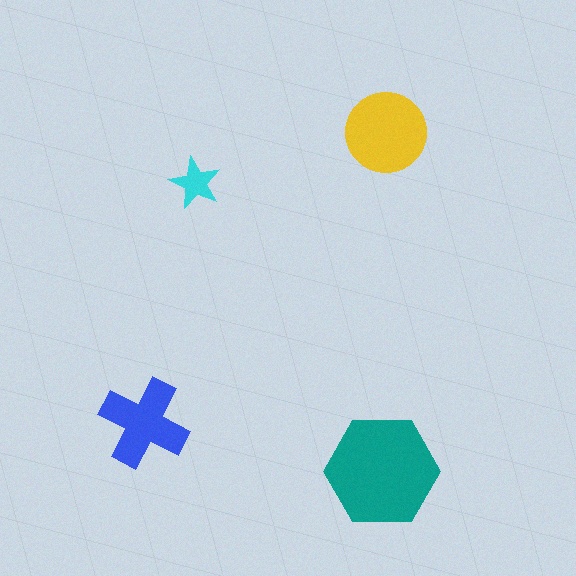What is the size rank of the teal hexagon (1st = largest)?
1st.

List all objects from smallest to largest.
The cyan star, the blue cross, the yellow circle, the teal hexagon.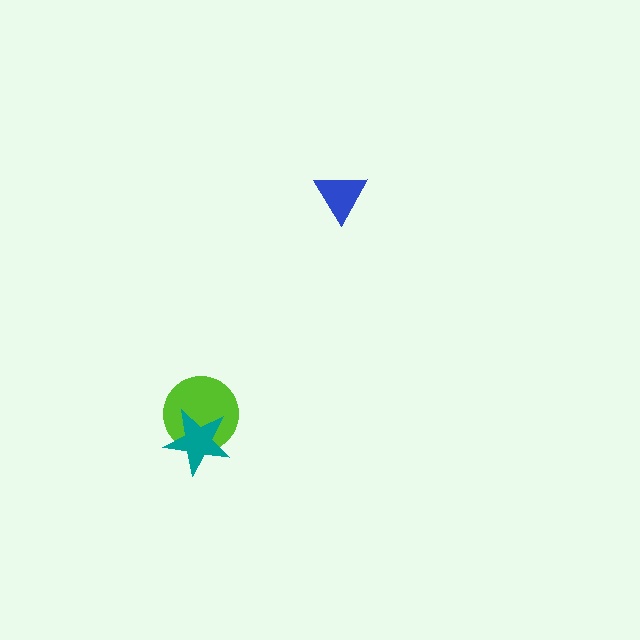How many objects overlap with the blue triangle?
0 objects overlap with the blue triangle.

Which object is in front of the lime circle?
The teal star is in front of the lime circle.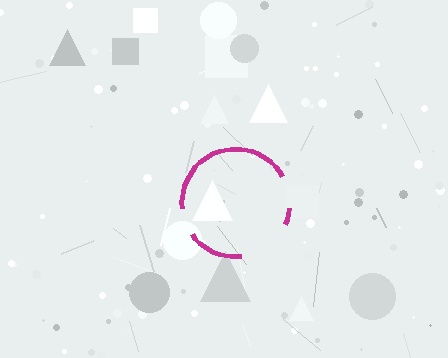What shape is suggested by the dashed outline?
The dashed outline suggests a circle.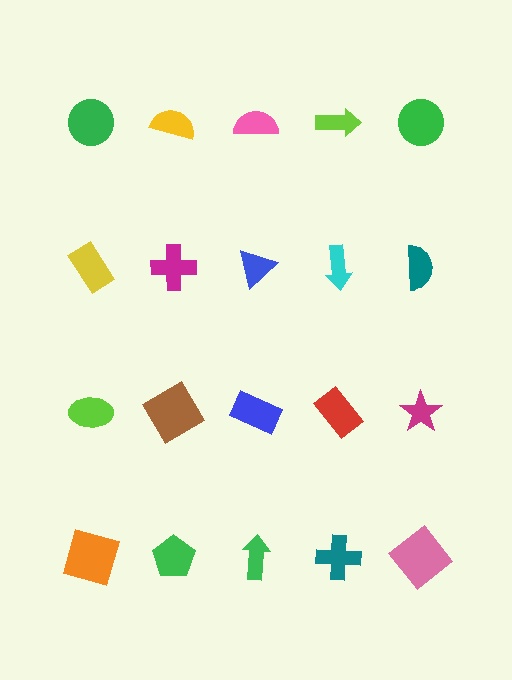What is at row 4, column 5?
A pink diamond.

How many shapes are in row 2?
5 shapes.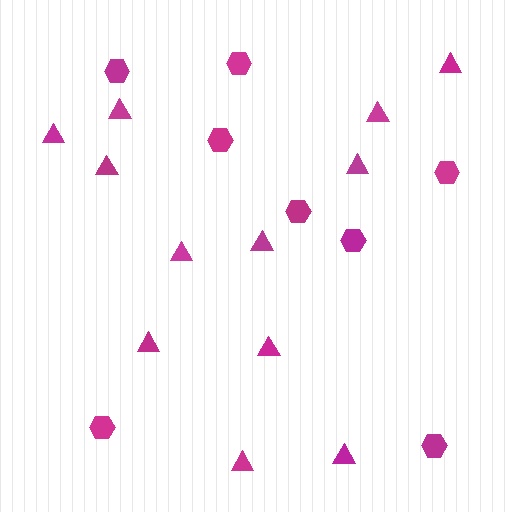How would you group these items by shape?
There are 2 groups: one group of hexagons (8) and one group of triangles (12).